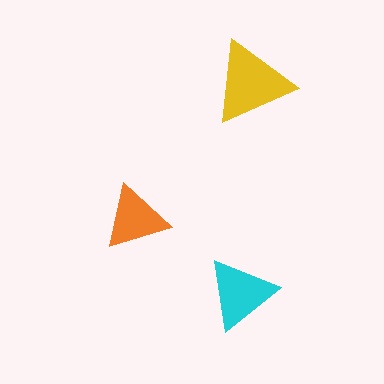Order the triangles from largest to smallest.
the yellow one, the cyan one, the orange one.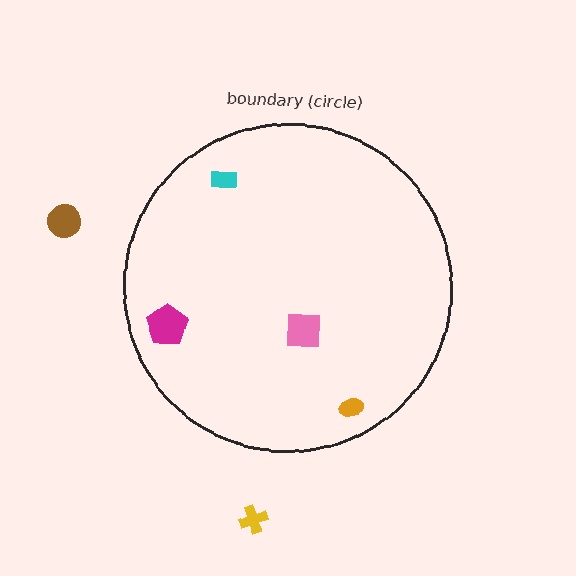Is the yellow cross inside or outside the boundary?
Outside.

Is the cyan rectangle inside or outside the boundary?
Inside.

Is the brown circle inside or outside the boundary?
Outside.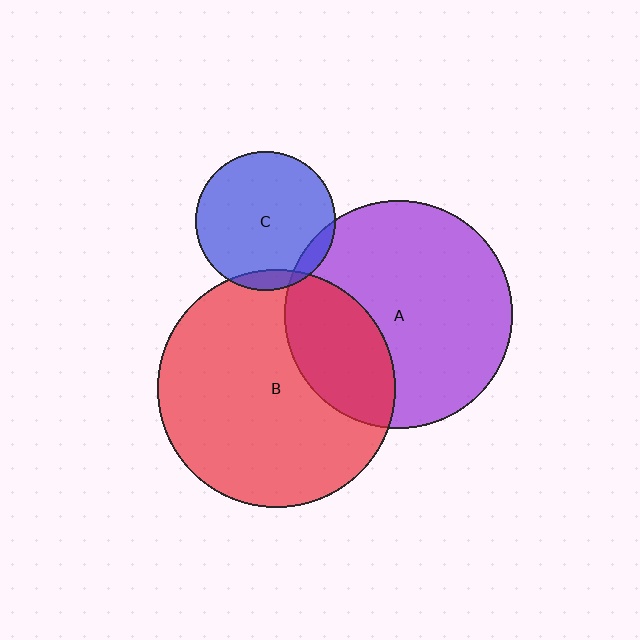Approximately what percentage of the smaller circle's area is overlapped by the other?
Approximately 5%.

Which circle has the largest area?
Circle B (red).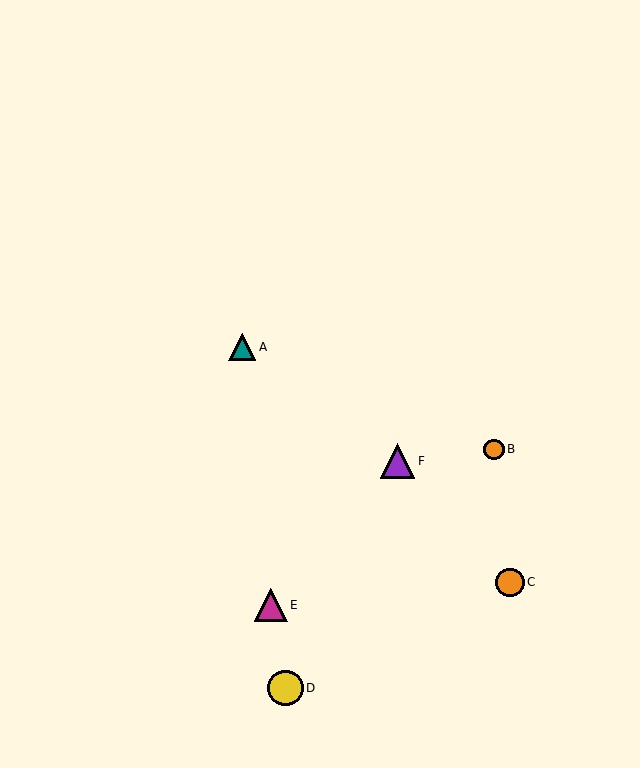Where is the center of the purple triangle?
The center of the purple triangle is at (398, 461).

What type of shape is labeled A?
Shape A is a teal triangle.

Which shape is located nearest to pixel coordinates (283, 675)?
The yellow circle (labeled D) at (285, 688) is nearest to that location.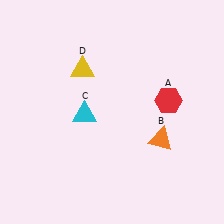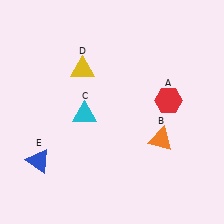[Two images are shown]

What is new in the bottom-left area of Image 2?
A blue triangle (E) was added in the bottom-left area of Image 2.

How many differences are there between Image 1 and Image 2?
There is 1 difference between the two images.